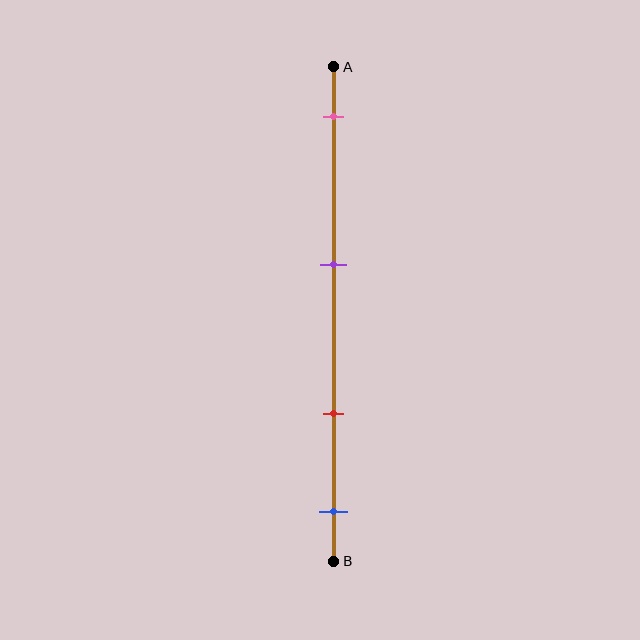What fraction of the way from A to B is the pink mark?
The pink mark is approximately 10% (0.1) of the way from A to B.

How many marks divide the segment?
There are 4 marks dividing the segment.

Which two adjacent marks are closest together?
The red and blue marks are the closest adjacent pair.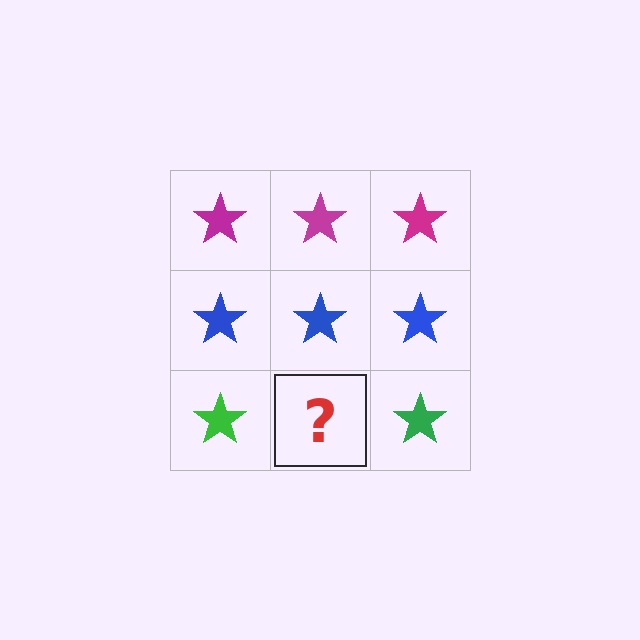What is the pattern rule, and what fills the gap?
The rule is that each row has a consistent color. The gap should be filled with a green star.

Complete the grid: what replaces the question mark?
The question mark should be replaced with a green star.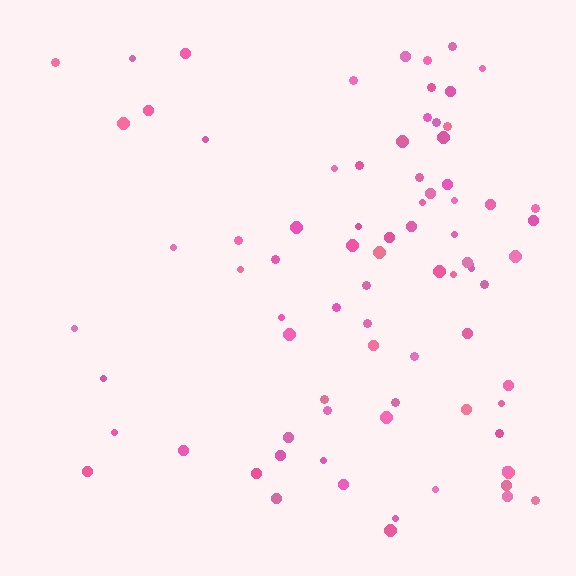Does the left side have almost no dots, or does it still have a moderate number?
Still a moderate number, just noticeably fewer than the right.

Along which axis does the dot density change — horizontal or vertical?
Horizontal.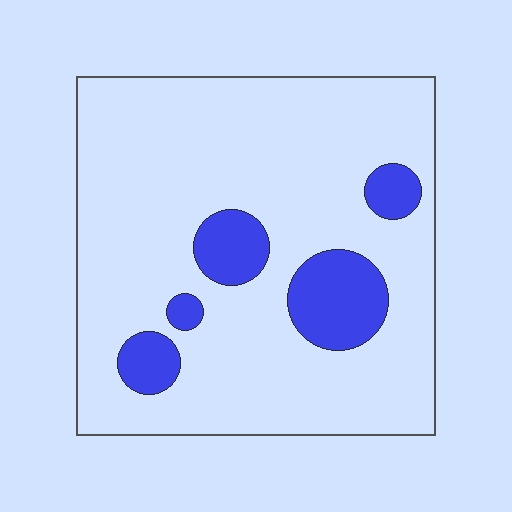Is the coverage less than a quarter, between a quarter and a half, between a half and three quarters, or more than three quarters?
Less than a quarter.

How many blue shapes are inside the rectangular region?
5.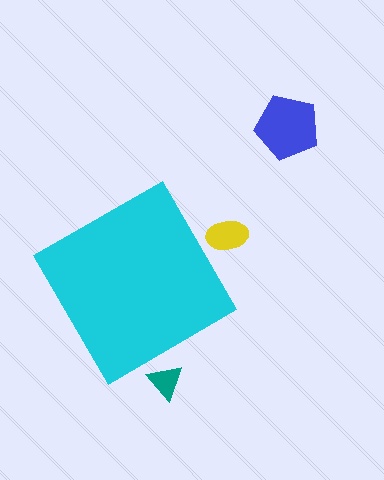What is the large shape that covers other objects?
A cyan diamond.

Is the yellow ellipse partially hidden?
Yes, the yellow ellipse is partially hidden behind the cyan diamond.